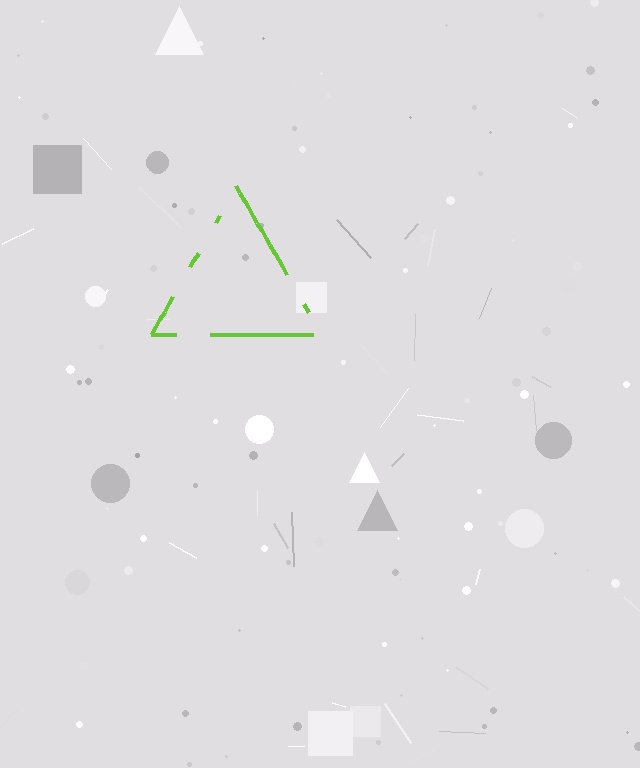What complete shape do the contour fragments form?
The contour fragments form a triangle.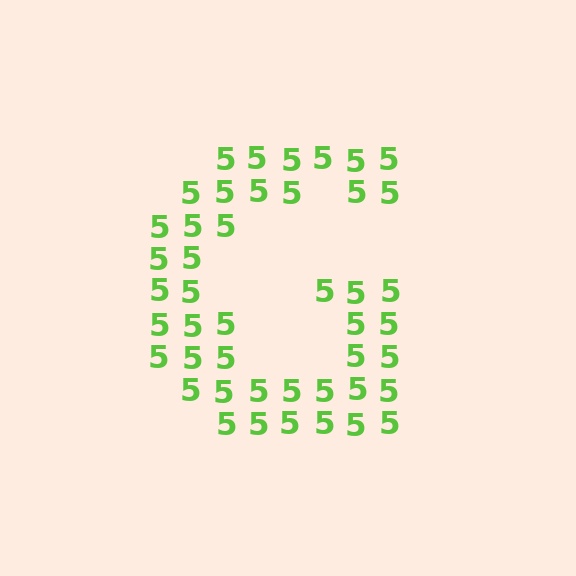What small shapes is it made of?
It is made of small digit 5's.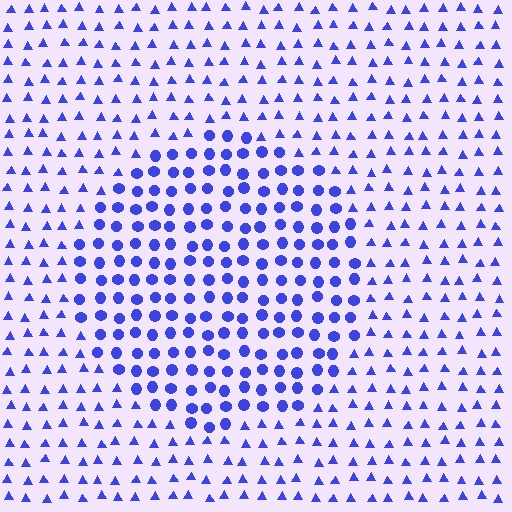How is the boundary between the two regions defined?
The boundary is defined by a change in element shape: circles inside vs. triangles outside. All elements share the same color and spacing.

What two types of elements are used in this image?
The image uses circles inside the circle region and triangles outside it.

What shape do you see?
I see a circle.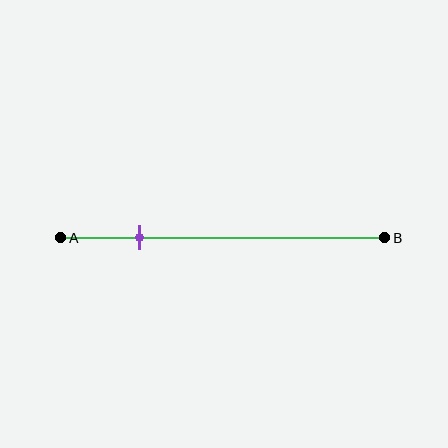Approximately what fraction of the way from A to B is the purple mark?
The purple mark is approximately 25% of the way from A to B.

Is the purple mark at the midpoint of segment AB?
No, the mark is at about 25% from A, not at the 50% midpoint.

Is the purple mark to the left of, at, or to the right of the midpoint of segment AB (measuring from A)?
The purple mark is to the left of the midpoint of segment AB.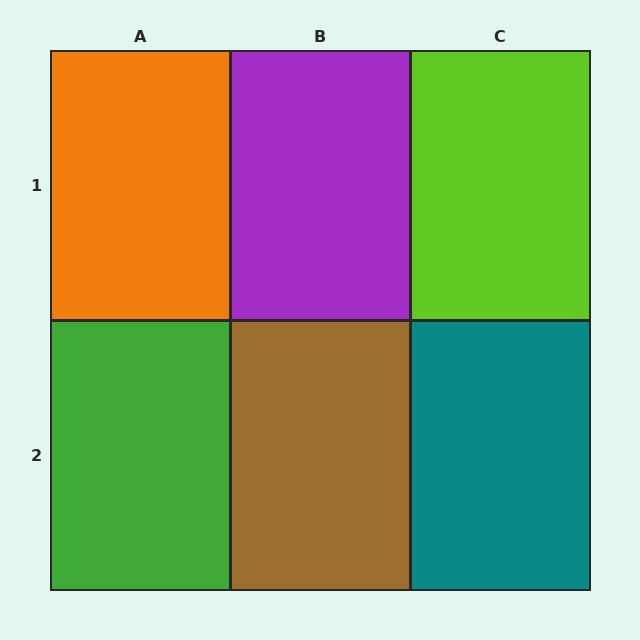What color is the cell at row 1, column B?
Purple.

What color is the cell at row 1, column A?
Orange.